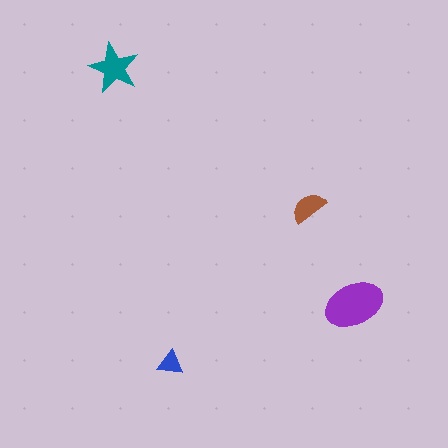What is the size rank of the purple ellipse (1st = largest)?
1st.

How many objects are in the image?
There are 4 objects in the image.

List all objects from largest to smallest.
The purple ellipse, the teal star, the brown semicircle, the blue triangle.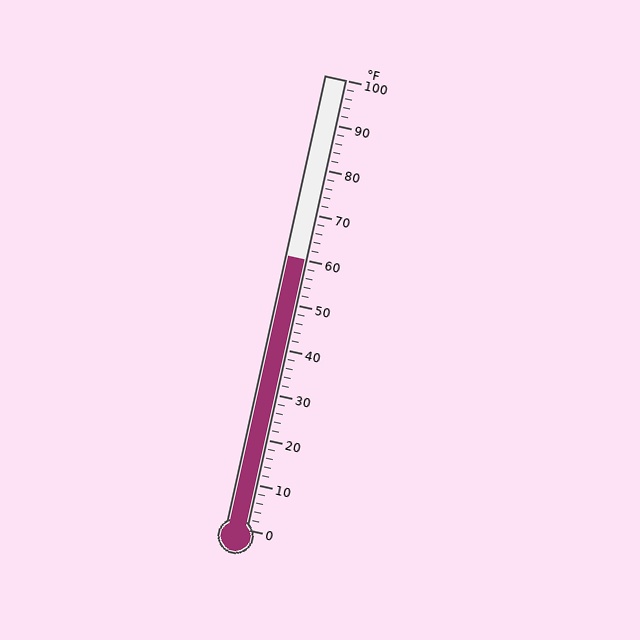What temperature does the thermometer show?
The thermometer shows approximately 60°F.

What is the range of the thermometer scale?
The thermometer scale ranges from 0°F to 100°F.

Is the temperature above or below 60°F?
The temperature is at 60°F.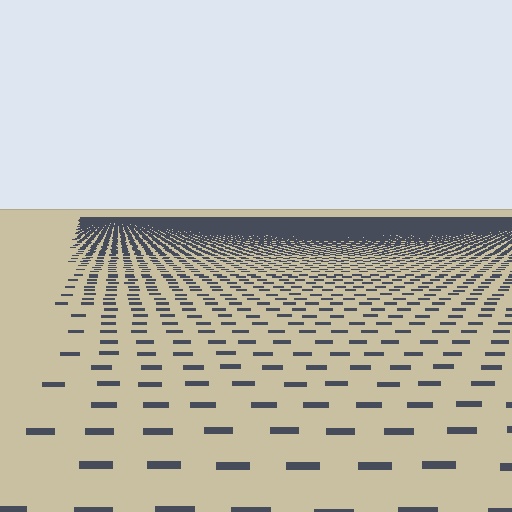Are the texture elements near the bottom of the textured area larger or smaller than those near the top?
Larger. Near the bottom, elements are closer to the viewer and appear at a bigger on-screen size.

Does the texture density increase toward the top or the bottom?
Density increases toward the top.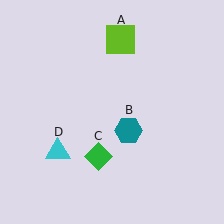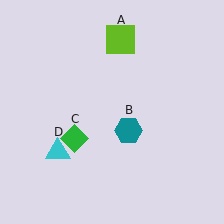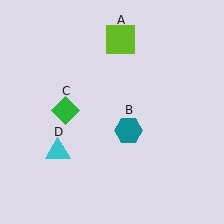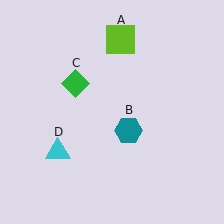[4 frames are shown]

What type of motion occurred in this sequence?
The green diamond (object C) rotated clockwise around the center of the scene.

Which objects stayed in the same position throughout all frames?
Lime square (object A) and teal hexagon (object B) and cyan triangle (object D) remained stationary.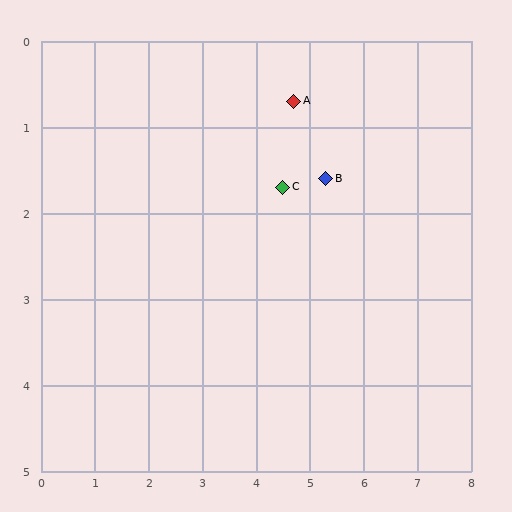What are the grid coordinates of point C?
Point C is at approximately (4.5, 1.7).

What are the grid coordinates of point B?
Point B is at approximately (5.3, 1.6).